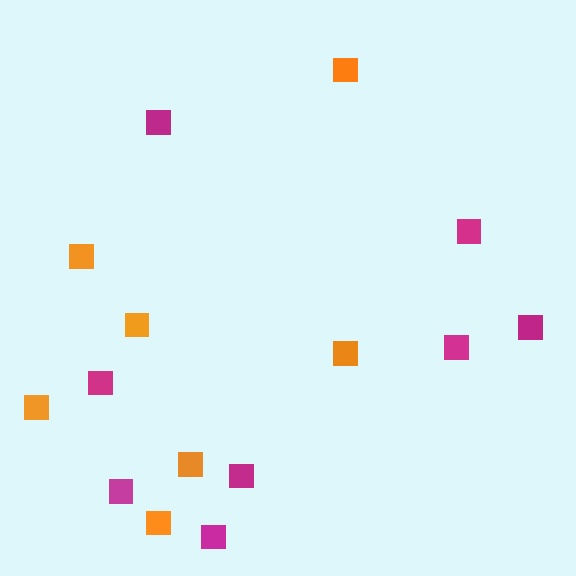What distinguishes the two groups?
There are 2 groups: one group of magenta squares (8) and one group of orange squares (7).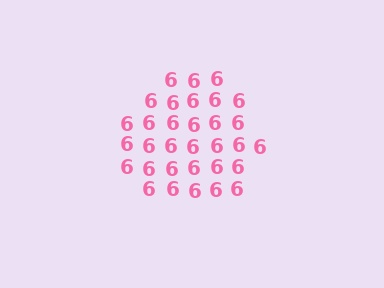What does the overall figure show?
The overall figure shows a hexagon.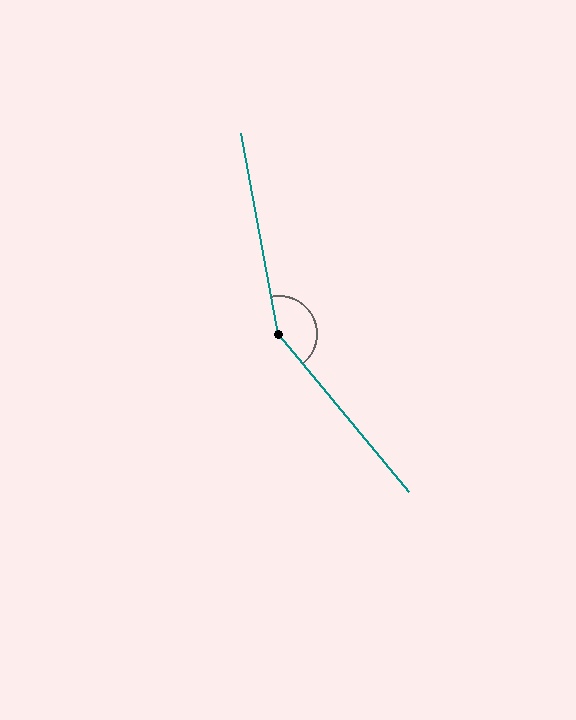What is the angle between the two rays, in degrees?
Approximately 151 degrees.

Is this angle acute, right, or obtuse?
It is obtuse.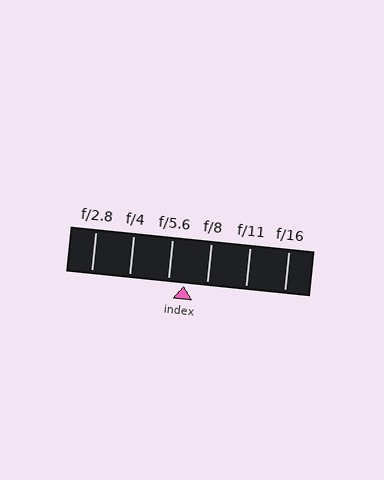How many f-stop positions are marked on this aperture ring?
There are 6 f-stop positions marked.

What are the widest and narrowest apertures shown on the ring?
The widest aperture shown is f/2.8 and the narrowest is f/16.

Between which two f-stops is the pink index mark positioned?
The index mark is between f/5.6 and f/8.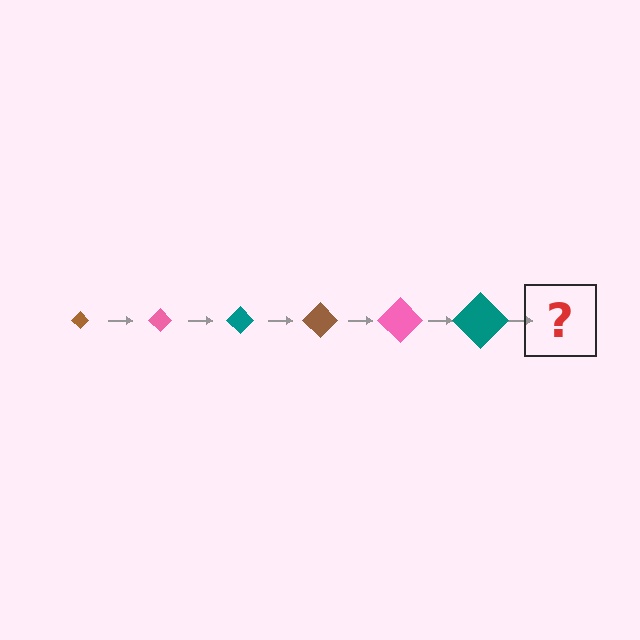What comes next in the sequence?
The next element should be a brown diamond, larger than the previous one.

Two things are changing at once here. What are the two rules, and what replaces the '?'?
The two rules are that the diamond grows larger each step and the color cycles through brown, pink, and teal. The '?' should be a brown diamond, larger than the previous one.